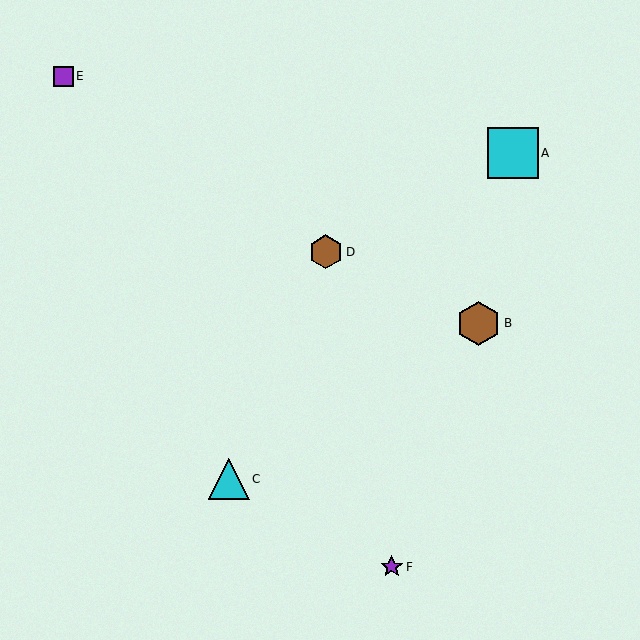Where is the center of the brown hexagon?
The center of the brown hexagon is at (479, 323).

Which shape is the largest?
The cyan square (labeled A) is the largest.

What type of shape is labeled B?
Shape B is a brown hexagon.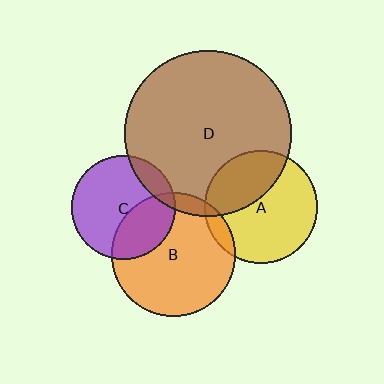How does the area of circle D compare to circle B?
Approximately 1.8 times.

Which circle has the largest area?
Circle D (brown).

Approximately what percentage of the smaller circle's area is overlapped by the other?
Approximately 35%.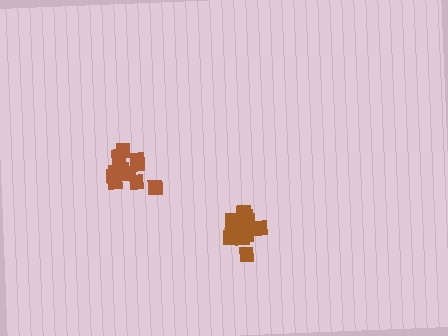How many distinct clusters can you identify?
There are 2 distinct clusters.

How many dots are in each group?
Group 1: 17 dots, Group 2: 14 dots (31 total).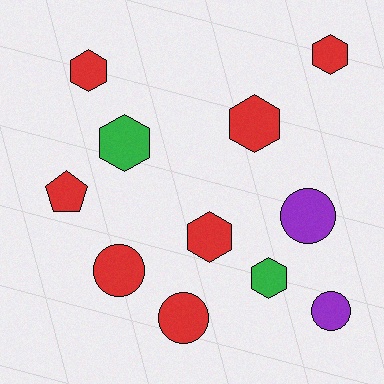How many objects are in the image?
There are 11 objects.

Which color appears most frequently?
Red, with 7 objects.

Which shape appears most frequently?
Hexagon, with 6 objects.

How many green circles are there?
There are no green circles.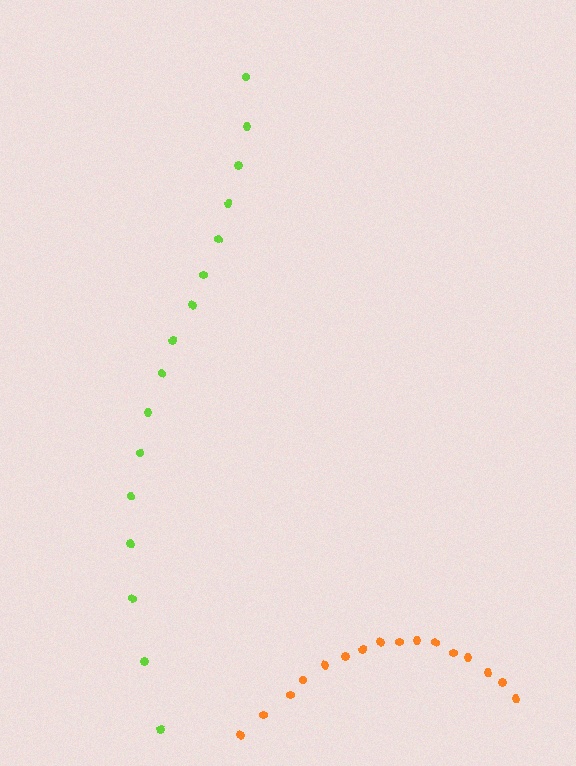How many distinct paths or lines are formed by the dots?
There are 2 distinct paths.